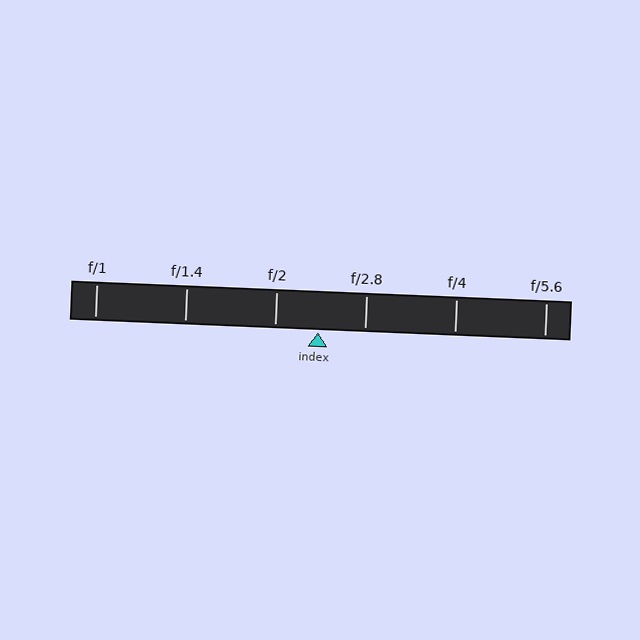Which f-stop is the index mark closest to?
The index mark is closest to f/2.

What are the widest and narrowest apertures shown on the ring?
The widest aperture shown is f/1 and the narrowest is f/5.6.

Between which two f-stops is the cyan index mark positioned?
The index mark is between f/2 and f/2.8.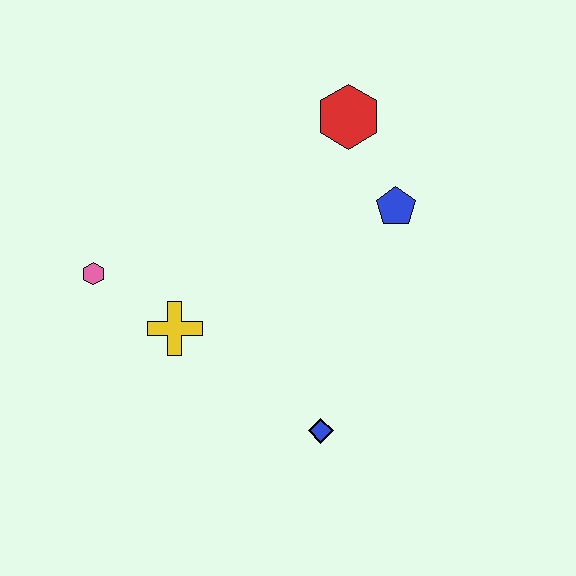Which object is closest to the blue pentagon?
The red hexagon is closest to the blue pentagon.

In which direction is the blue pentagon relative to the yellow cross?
The blue pentagon is to the right of the yellow cross.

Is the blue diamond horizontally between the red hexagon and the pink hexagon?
Yes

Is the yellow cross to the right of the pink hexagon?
Yes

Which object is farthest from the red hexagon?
The blue diamond is farthest from the red hexagon.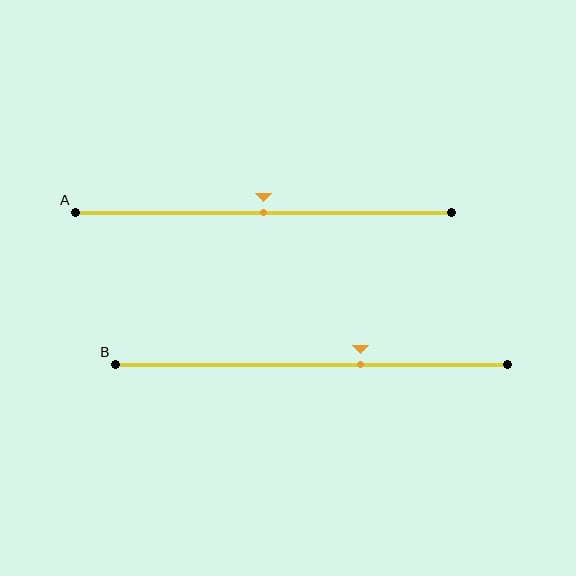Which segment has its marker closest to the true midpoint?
Segment A has its marker closest to the true midpoint.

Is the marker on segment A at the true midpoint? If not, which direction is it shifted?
Yes, the marker on segment A is at the true midpoint.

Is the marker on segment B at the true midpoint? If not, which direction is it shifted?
No, the marker on segment B is shifted to the right by about 13% of the segment length.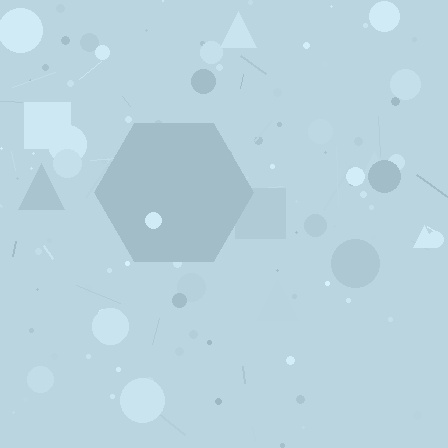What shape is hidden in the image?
A hexagon is hidden in the image.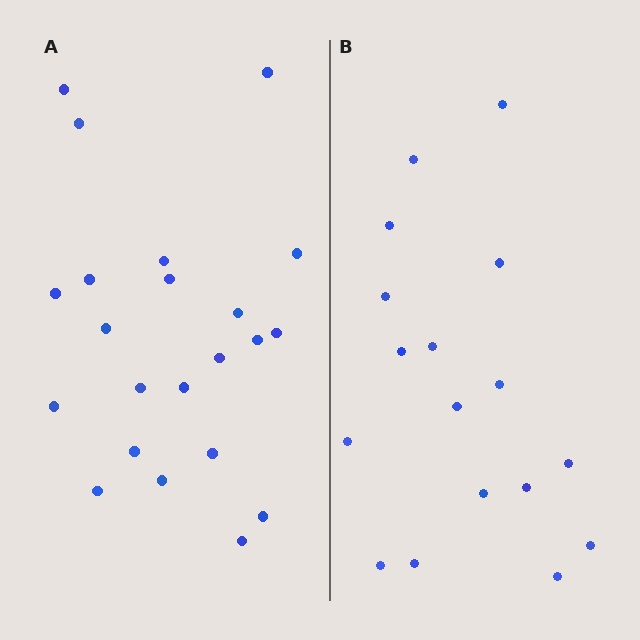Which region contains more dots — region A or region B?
Region A (the left region) has more dots.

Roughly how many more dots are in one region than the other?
Region A has about 5 more dots than region B.